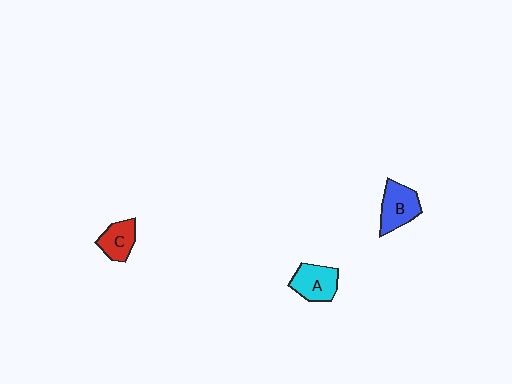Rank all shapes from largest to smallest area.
From largest to smallest: B (blue), A (cyan), C (red).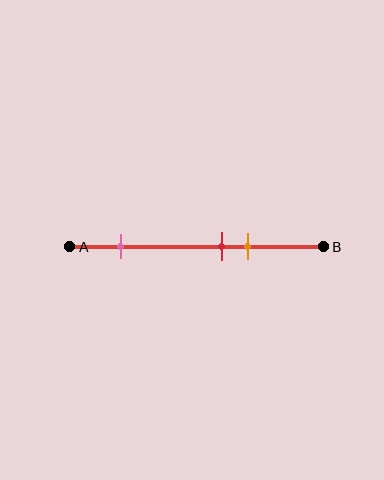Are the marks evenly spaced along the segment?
No, the marks are not evenly spaced.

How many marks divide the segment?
There are 3 marks dividing the segment.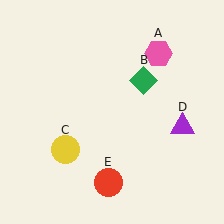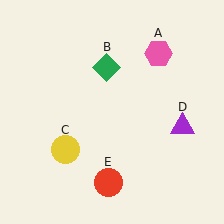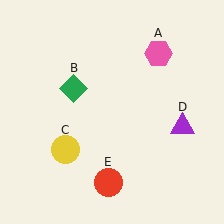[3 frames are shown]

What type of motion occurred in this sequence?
The green diamond (object B) rotated counterclockwise around the center of the scene.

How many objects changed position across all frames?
1 object changed position: green diamond (object B).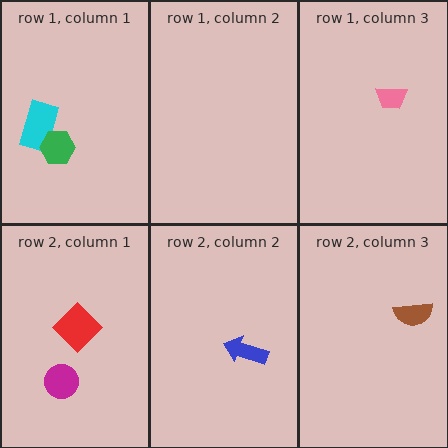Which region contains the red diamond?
The row 2, column 1 region.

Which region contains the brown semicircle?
The row 2, column 3 region.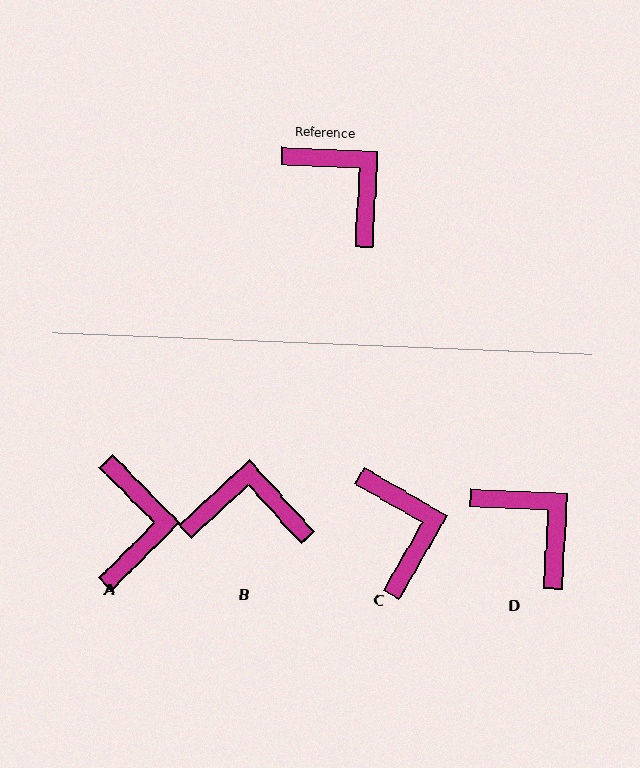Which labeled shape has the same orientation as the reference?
D.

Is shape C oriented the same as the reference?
No, it is off by about 27 degrees.